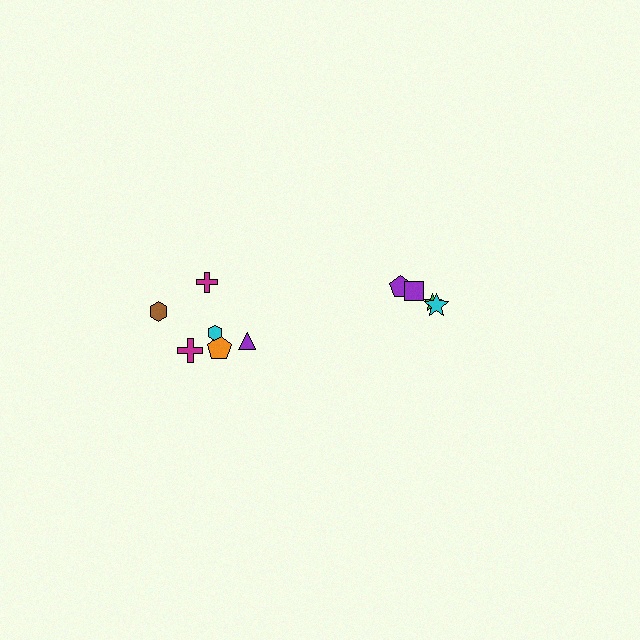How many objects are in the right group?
There are 4 objects.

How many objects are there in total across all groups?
There are 10 objects.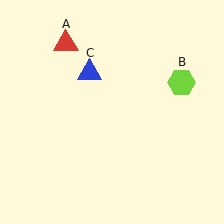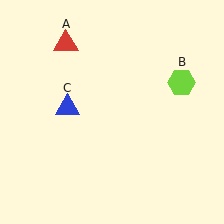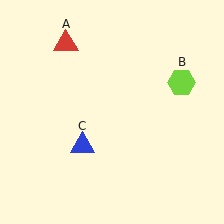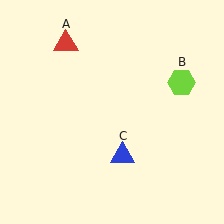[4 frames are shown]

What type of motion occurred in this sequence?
The blue triangle (object C) rotated counterclockwise around the center of the scene.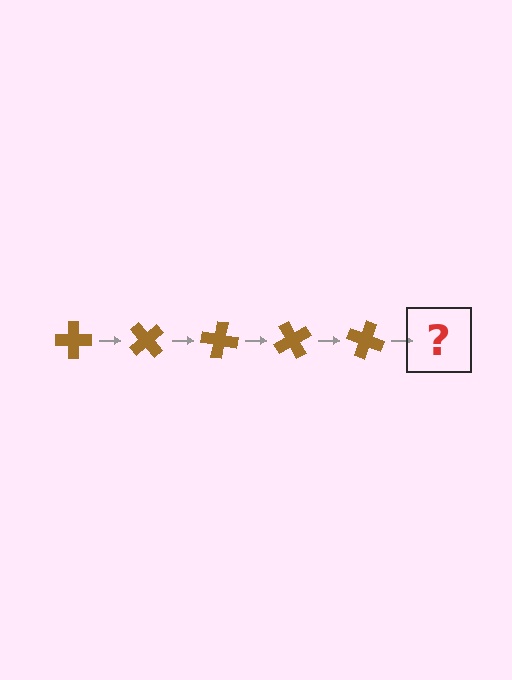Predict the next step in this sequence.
The next step is a brown cross rotated 250 degrees.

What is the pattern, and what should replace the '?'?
The pattern is that the cross rotates 50 degrees each step. The '?' should be a brown cross rotated 250 degrees.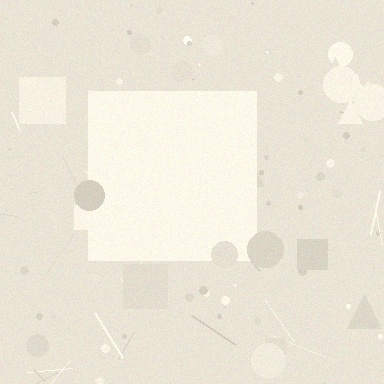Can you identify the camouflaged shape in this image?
The camouflaged shape is a square.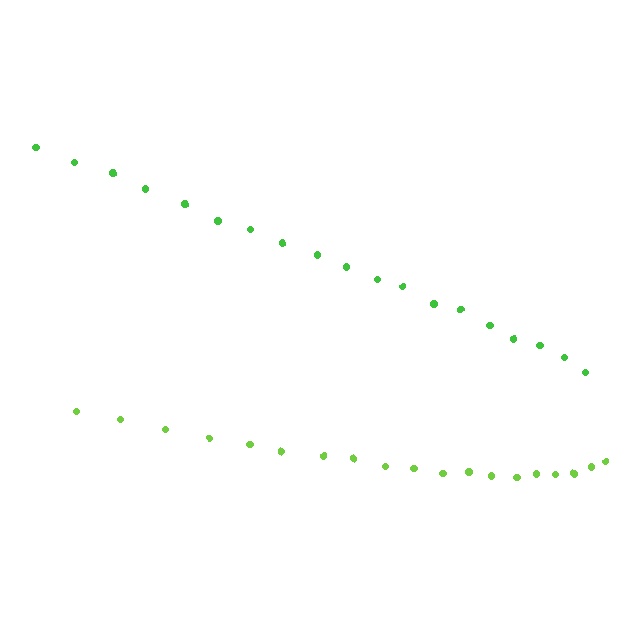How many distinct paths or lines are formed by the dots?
There are 2 distinct paths.